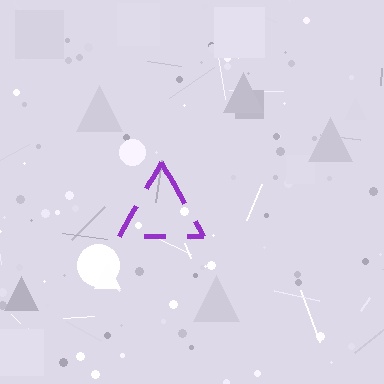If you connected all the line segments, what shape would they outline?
They would outline a triangle.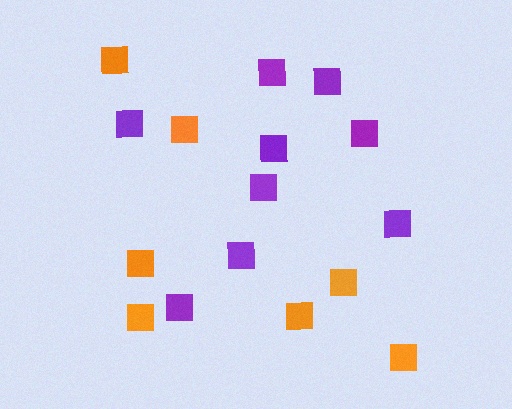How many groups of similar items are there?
There are 2 groups: one group of orange squares (7) and one group of purple squares (9).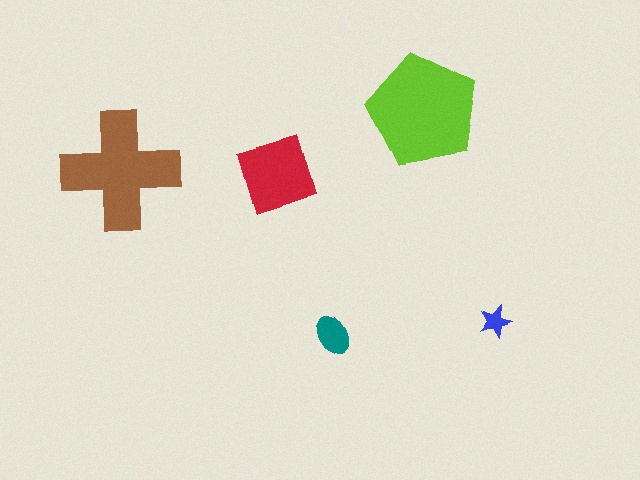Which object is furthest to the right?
The blue star is rightmost.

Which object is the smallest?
The blue star.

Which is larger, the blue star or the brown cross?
The brown cross.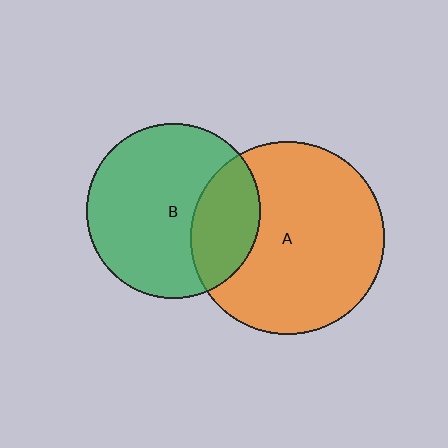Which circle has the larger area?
Circle A (orange).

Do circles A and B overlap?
Yes.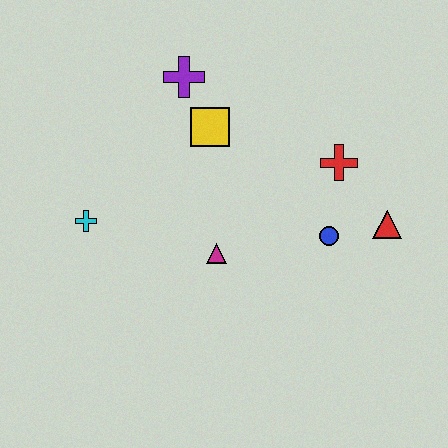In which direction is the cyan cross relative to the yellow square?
The cyan cross is to the left of the yellow square.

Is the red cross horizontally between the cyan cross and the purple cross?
No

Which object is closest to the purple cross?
The yellow square is closest to the purple cross.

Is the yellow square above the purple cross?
No